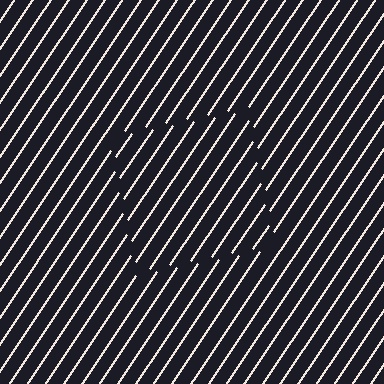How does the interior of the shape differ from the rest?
The interior of the shape contains the same grating, shifted by half a period — the contour is defined by the phase discontinuity where line-ends from the inner and outer gratings abut.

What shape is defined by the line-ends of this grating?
An illusory square. The interior of the shape contains the same grating, shifted by half a period — the contour is defined by the phase discontinuity where line-ends from the inner and outer gratings abut.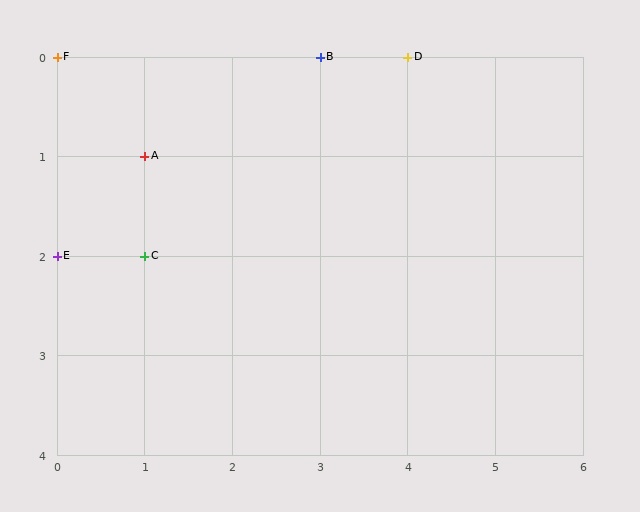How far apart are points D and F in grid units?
Points D and F are 4 columns apart.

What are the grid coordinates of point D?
Point D is at grid coordinates (4, 0).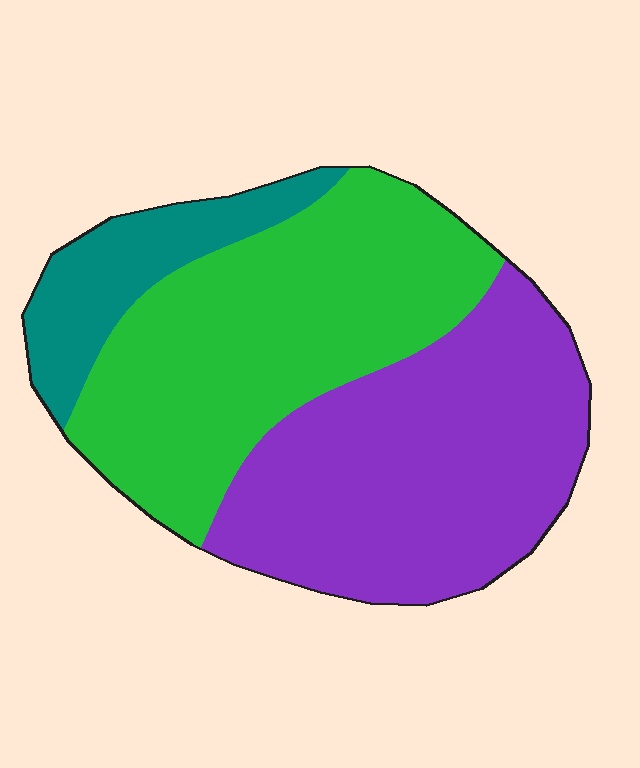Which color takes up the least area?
Teal, at roughly 15%.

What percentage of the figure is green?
Green takes up about two fifths (2/5) of the figure.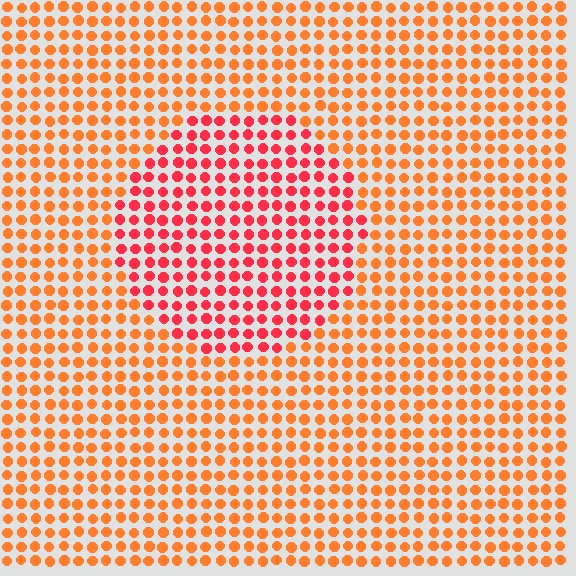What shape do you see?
I see a circle.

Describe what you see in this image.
The image is filled with small orange elements in a uniform arrangement. A circle-shaped region is visible where the elements are tinted to a slightly different hue, forming a subtle color boundary.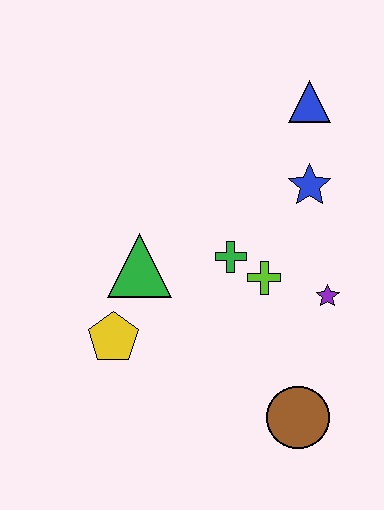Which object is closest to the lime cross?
The green cross is closest to the lime cross.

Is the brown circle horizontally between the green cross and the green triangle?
No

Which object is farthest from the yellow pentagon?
The blue triangle is farthest from the yellow pentagon.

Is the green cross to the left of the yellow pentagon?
No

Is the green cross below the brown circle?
No